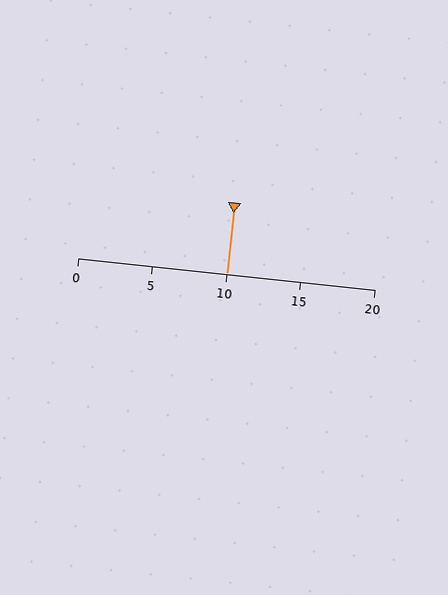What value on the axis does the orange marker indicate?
The marker indicates approximately 10.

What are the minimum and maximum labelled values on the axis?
The axis runs from 0 to 20.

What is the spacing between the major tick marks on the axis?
The major ticks are spaced 5 apart.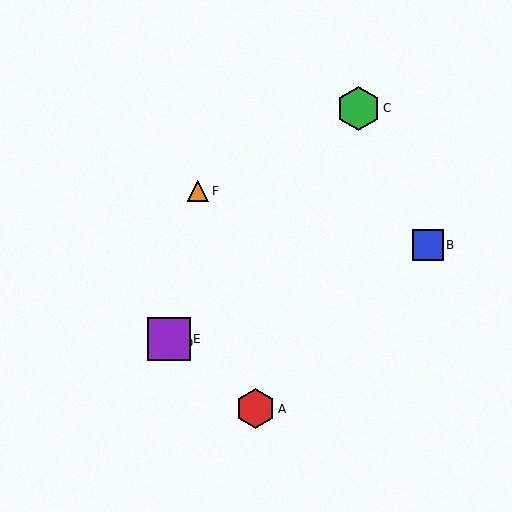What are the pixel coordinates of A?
Object A is at (255, 409).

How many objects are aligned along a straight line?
3 objects (C, D, E) are aligned along a straight line.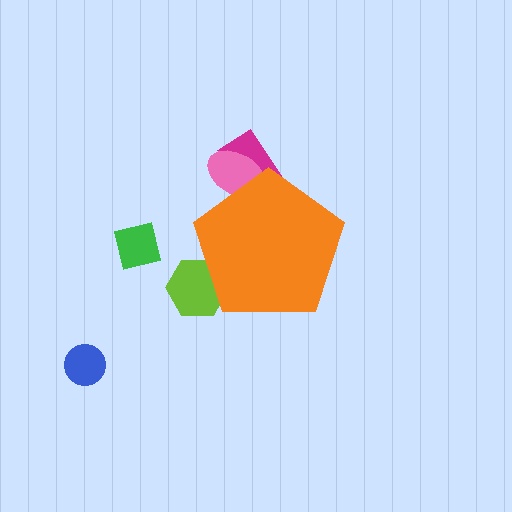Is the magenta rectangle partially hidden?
Yes, the magenta rectangle is partially hidden behind the orange pentagon.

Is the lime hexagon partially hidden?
Yes, the lime hexagon is partially hidden behind the orange pentagon.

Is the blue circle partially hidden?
No, the blue circle is fully visible.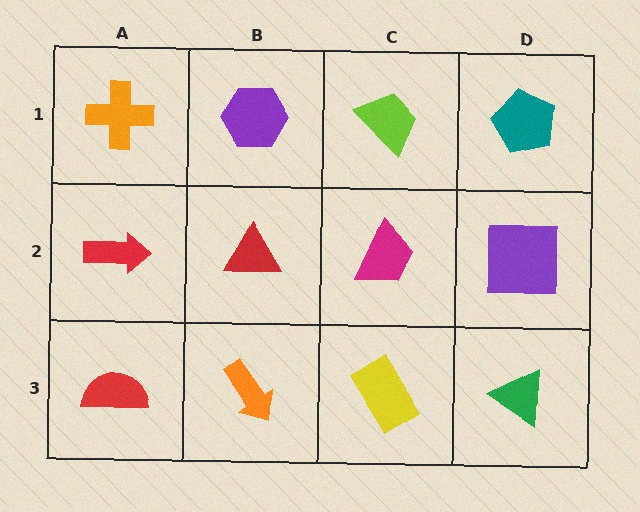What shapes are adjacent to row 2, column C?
A lime trapezoid (row 1, column C), a yellow rectangle (row 3, column C), a red triangle (row 2, column B), a purple square (row 2, column D).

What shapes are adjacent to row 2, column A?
An orange cross (row 1, column A), a red semicircle (row 3, column A), a red triangle (row 2, column B).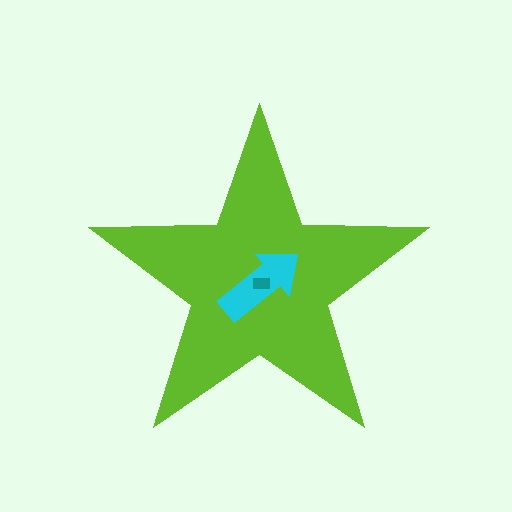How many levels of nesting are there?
3.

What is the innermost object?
The teal rectangle.